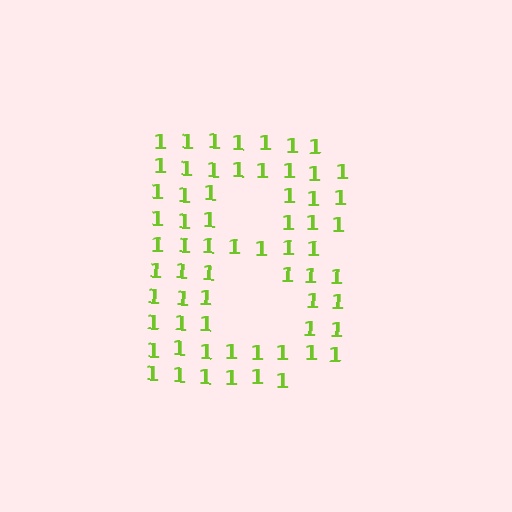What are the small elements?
The small elements are digit 1's.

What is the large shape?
The large shape is the letter B.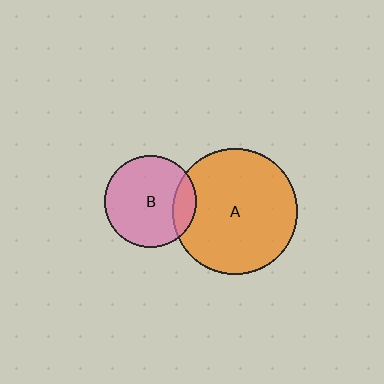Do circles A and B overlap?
Yes.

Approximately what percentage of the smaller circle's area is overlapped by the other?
Approximately 15%.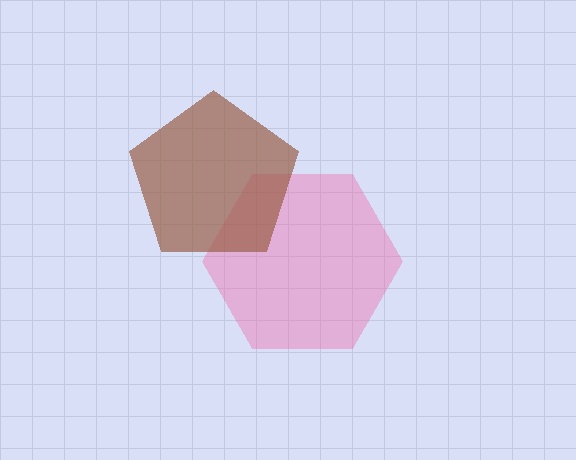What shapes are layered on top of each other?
The layered shapes are: a pink hexagon, a brown pentagon.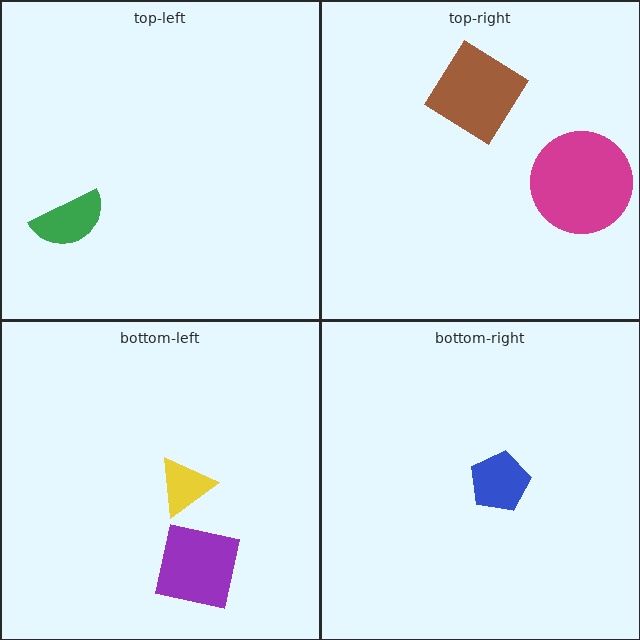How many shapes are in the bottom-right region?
1.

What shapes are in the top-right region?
The brown diamond, the magenta circle.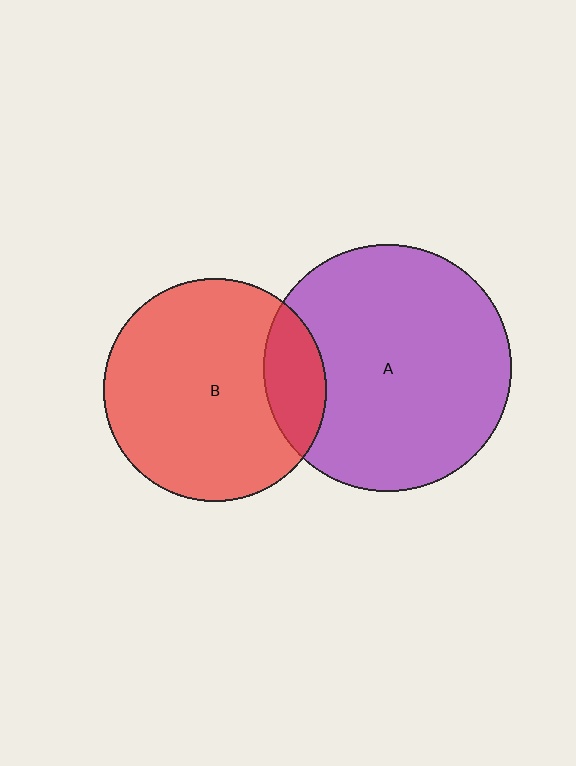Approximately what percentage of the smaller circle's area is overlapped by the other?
Approximately 15%.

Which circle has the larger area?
Circle A (purple).